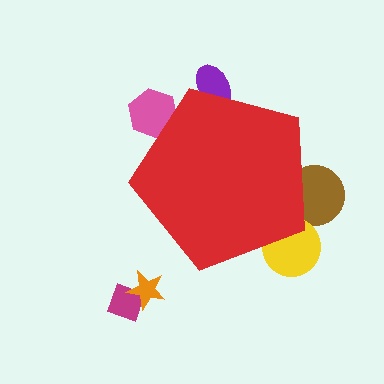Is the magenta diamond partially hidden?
No, the magenta diamond is fully visible.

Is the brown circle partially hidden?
Yes, the brown circle is partially hidden behind the red pentagon.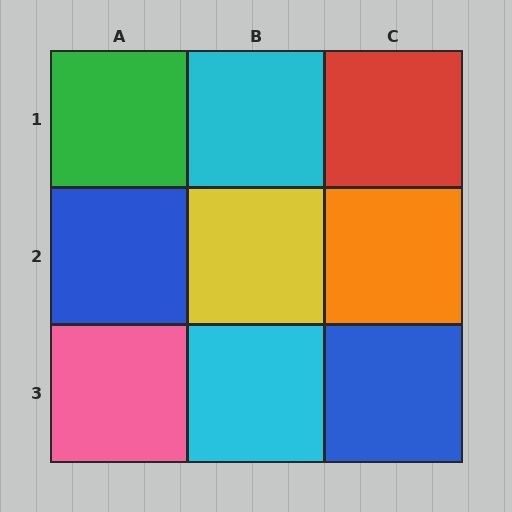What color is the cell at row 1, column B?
Cyan.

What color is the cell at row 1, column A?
Green.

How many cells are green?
1 cell is green.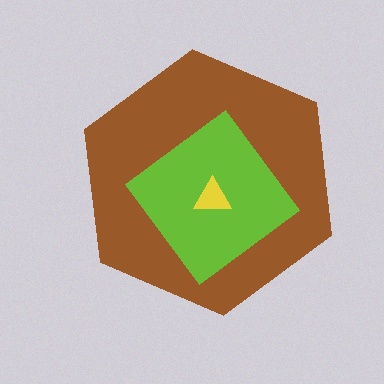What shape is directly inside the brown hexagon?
The lime diamond.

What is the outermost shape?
The brown hexagon.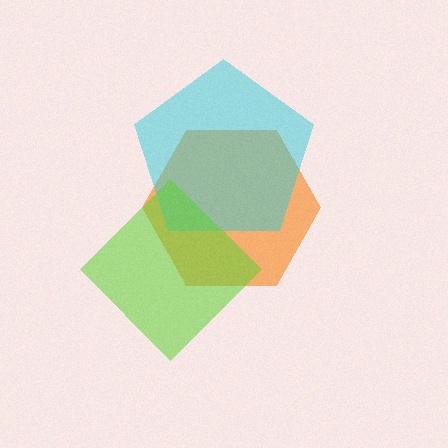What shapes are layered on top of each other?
The layered shapes are: an orange hexagon, a cyan pentagon, a lime diamond.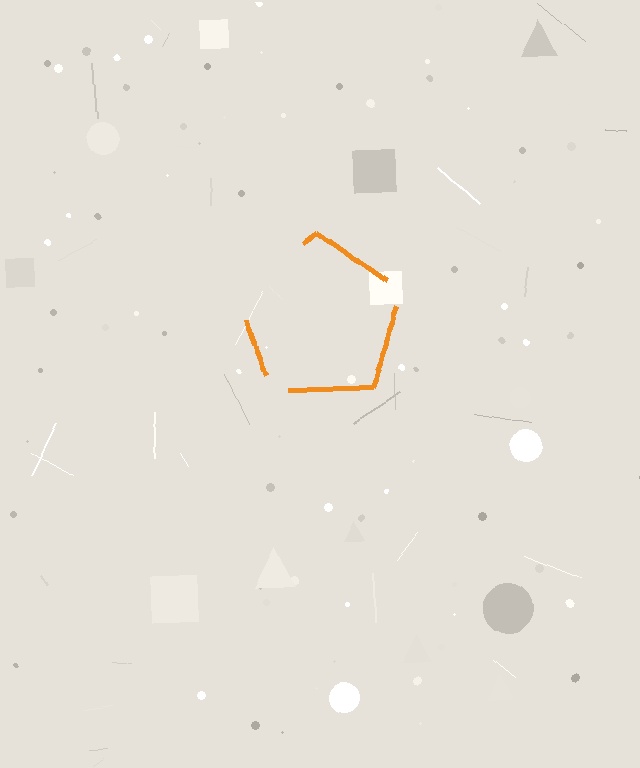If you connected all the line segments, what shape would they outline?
They would outline a pentagon.